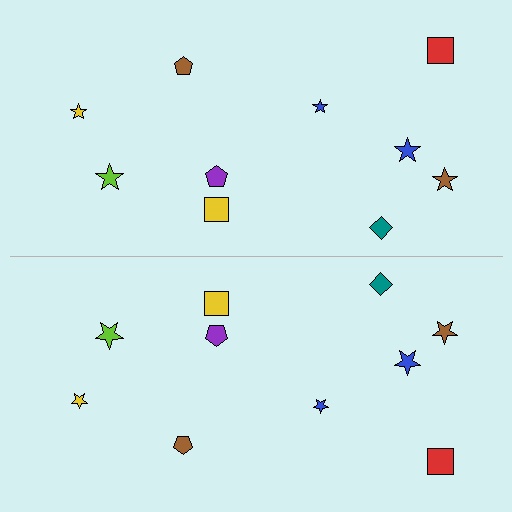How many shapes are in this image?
There are 20 shapes in this image.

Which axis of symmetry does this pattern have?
The pattern has a horizontal axis of symmetry running through the center of the image.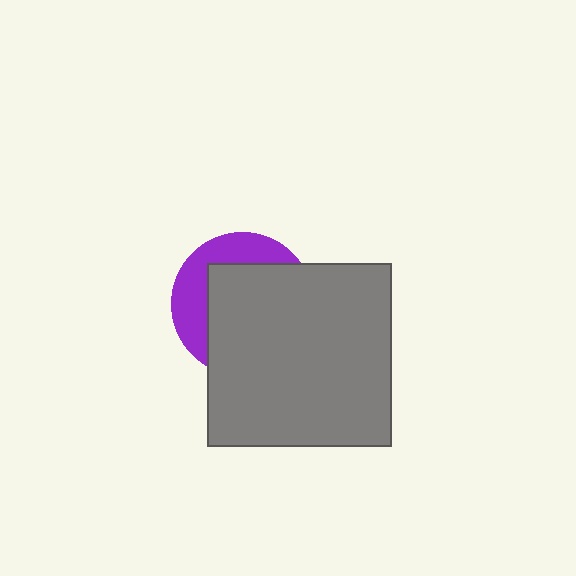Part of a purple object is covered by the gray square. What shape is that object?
It is a circle.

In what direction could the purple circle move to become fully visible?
The purple circle could move toward the upper-left. That would shift it out from behind the gray square entirely.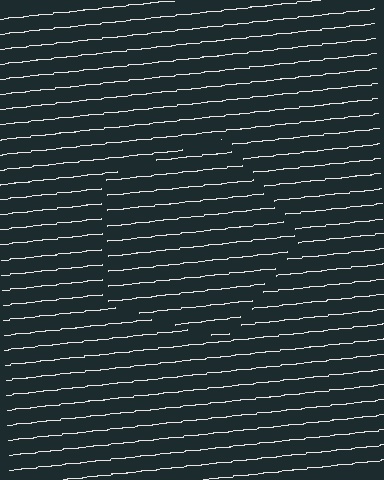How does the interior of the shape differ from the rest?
The interior of the shape contains the same grating, shifted by half a period — the contour is defined by the phase discontinuity where line-ends from the inner and outer gratings abut.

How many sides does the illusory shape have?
5 sides — the line-ends trace a pentagon.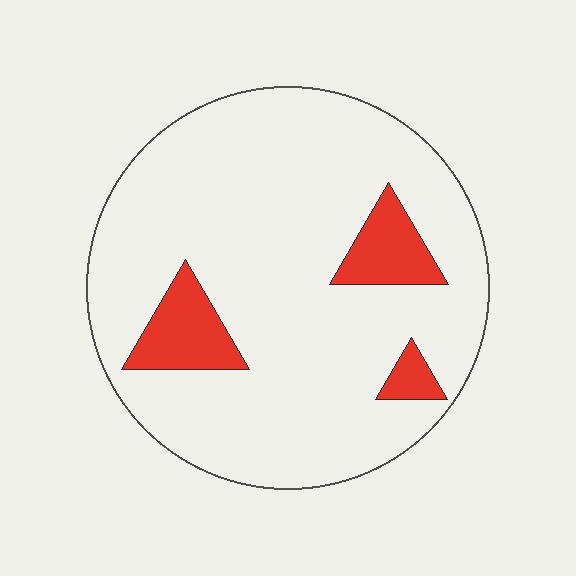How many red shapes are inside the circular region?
3.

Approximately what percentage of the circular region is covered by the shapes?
Approximately 10%.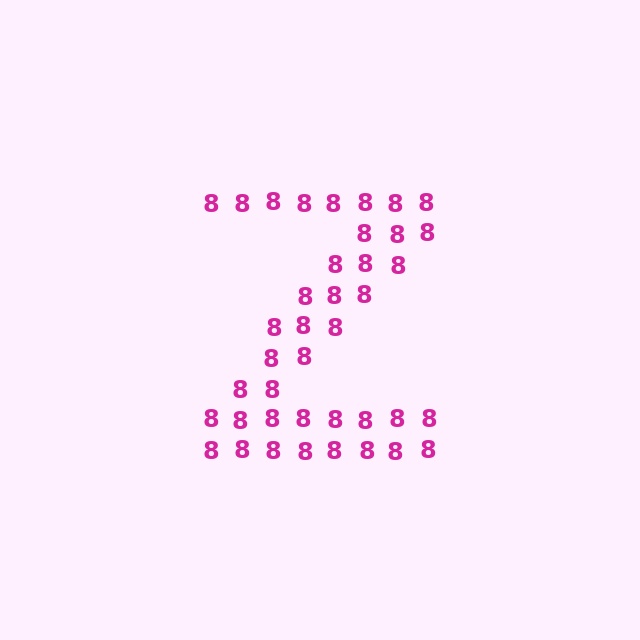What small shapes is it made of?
It is made of small digit 8's.